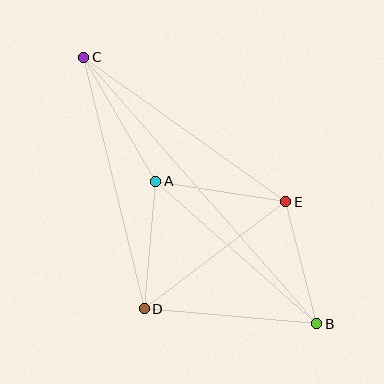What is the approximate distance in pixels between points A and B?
The distance between A and B is approximately 215 pixels.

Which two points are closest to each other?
Points B and E are closest to each other.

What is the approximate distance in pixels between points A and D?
The distance between A and D is approximately 128 pixels.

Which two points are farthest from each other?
Points B and C are farthest from each other.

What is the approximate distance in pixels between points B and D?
The distance between B and D is approximately 173 pixels.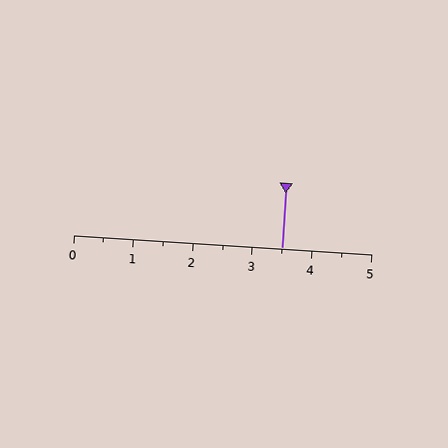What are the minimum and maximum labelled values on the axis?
The axis runs from 0 to 5.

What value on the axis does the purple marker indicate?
The marker indicates approximately 3.5.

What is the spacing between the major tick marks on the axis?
The major ticks are spaced 1 apart.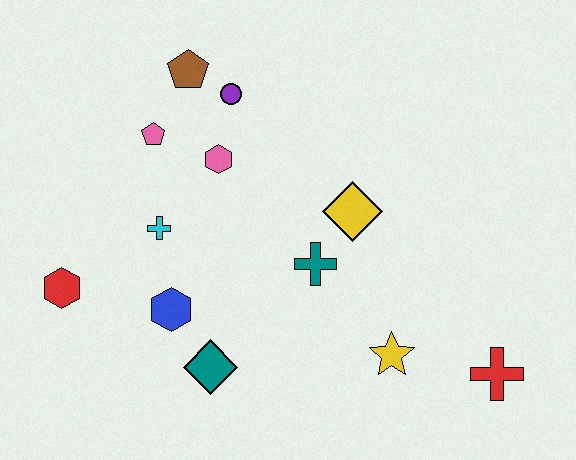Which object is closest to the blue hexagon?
The teal diamond is closest to the blue hexagon.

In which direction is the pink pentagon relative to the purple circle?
The pink pentagon is to the left of the purple circle.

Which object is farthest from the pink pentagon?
The red cross is farthest from the pink pentagon.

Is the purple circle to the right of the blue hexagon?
Yes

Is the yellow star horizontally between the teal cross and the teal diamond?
No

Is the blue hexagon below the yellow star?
No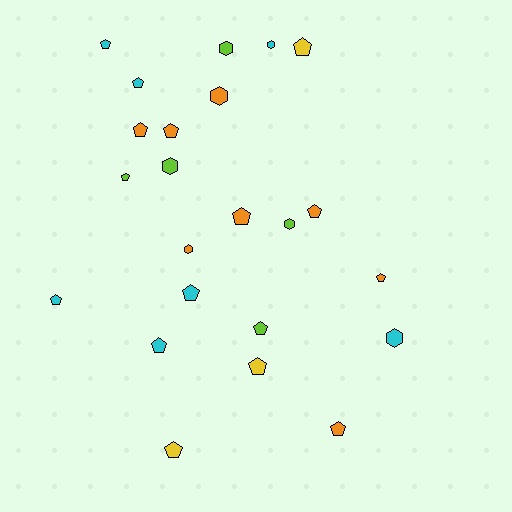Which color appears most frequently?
Orange, with 8 objects.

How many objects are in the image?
There are 23 objects.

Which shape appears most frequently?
Pentagon, with 16 objects.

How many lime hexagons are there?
There are 3 lime hexagons.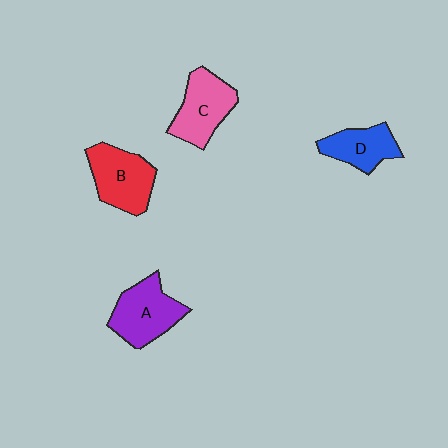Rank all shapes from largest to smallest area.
From largest to smallest: A (purple), B (red), C (pink), D (blue).